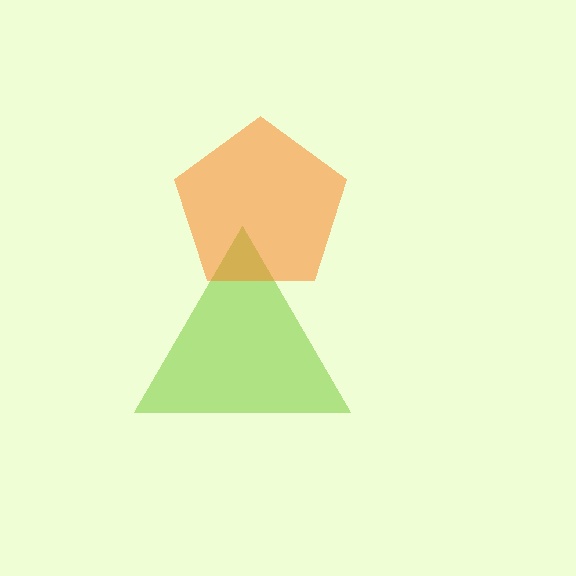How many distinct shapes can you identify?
There are 2 distinct shapes: a lime triangle, an orange pentagon.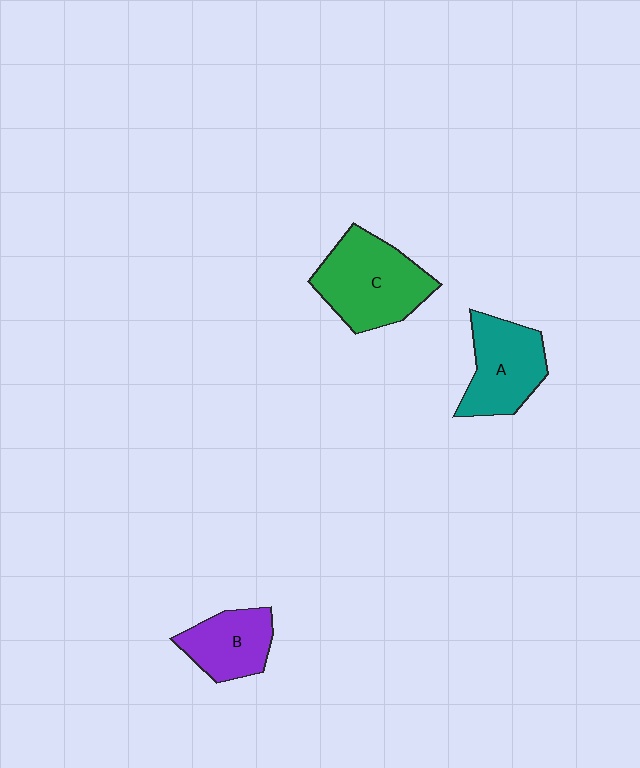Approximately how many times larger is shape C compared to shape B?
Approximately 1.6 times.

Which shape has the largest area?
Shape C (green).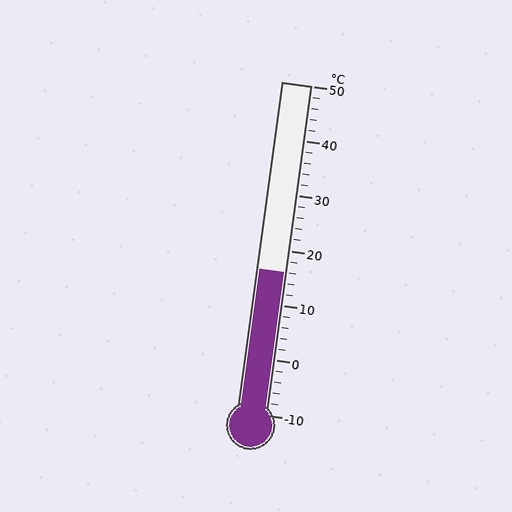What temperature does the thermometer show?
The thermometer shows approximately 16°C.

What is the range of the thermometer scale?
The thermometer scale ranges from -10°C to 50°C.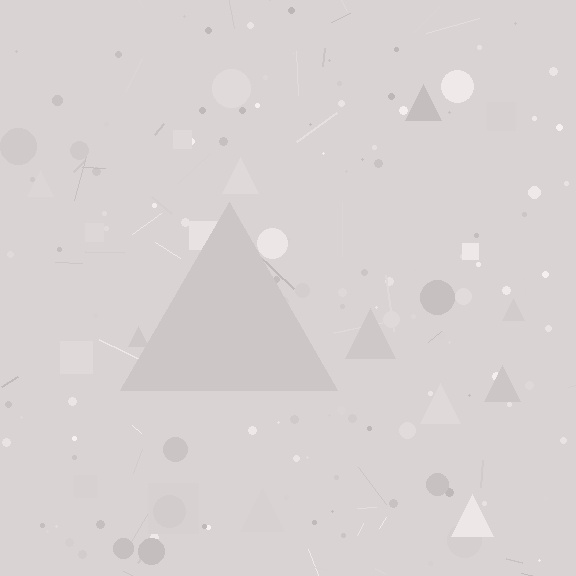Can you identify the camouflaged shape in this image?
The camouflaged shape is a triangle.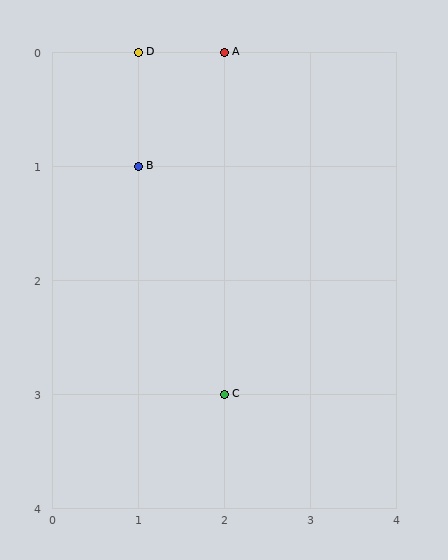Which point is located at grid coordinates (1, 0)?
Point D is at (1, 0).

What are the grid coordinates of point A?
Point A is at grid coordinates (2, 0).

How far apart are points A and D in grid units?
Points A and D are 1 column apart.